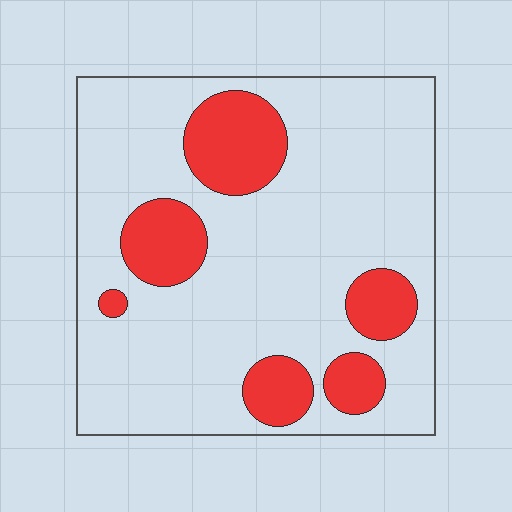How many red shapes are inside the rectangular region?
6.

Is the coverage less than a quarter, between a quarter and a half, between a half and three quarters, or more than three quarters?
Less than a quarter.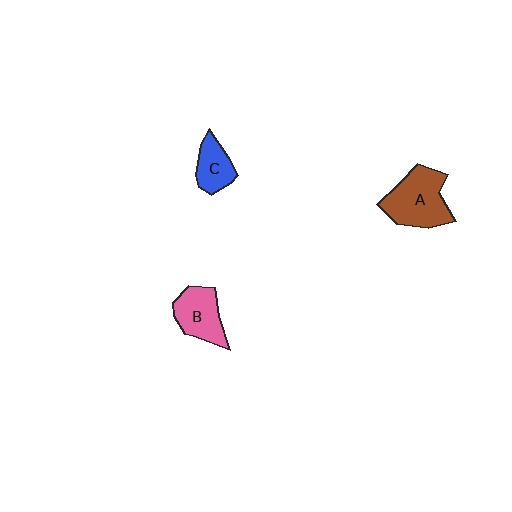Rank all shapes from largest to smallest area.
From largest to smallest: A (brown), B (pink), C (blue).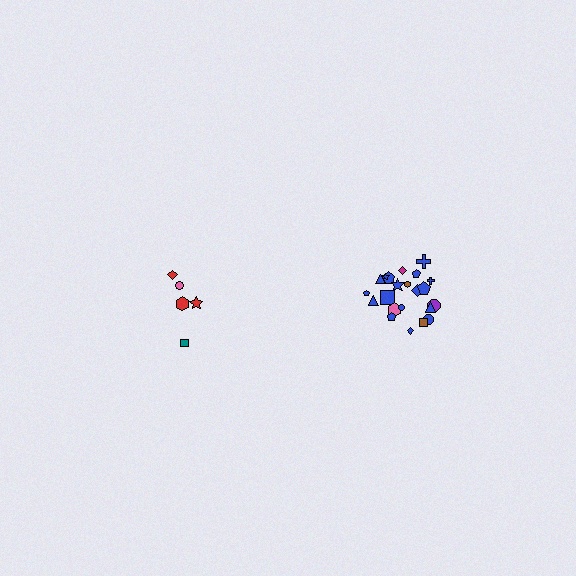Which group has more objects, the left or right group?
The right group.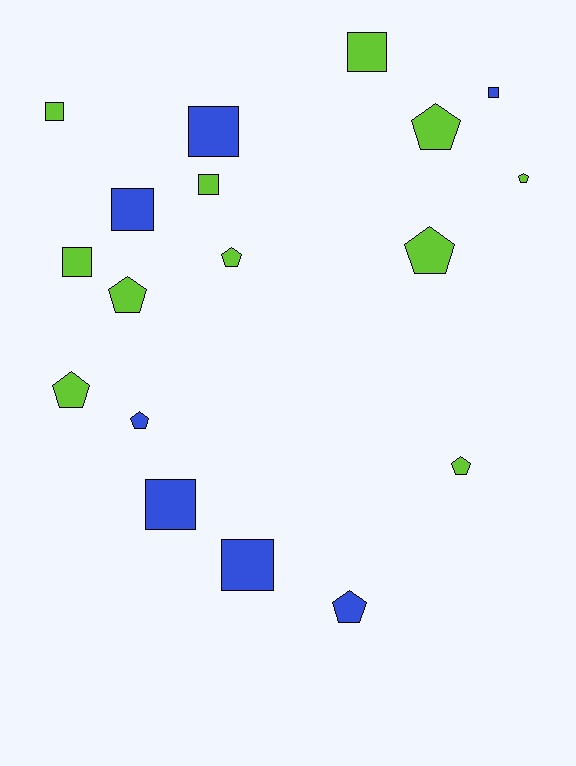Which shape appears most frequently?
Pentagon, with 9 objects.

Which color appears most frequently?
Lime, with 11 objects.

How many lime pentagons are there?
There are 7 lime pentagons.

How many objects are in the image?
There are 18 objects.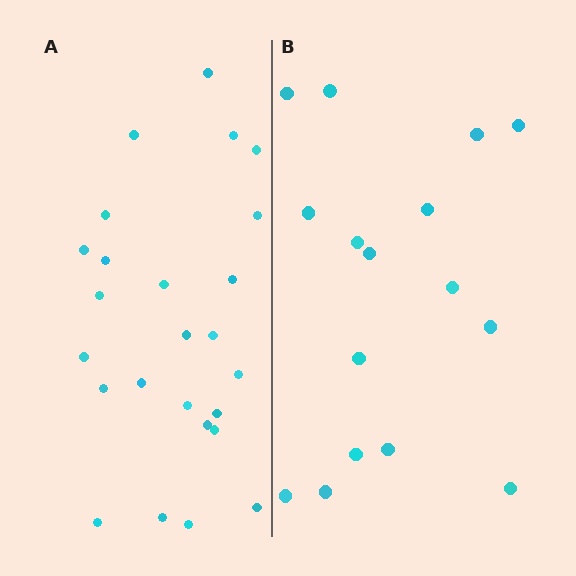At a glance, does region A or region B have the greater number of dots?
Region A (the left region) has more dots.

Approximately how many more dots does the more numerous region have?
Region A has roughly 8 or so more dots than region B.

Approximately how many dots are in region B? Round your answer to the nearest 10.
About 20 dots. (The exact count is 16, which rounds to 20.)